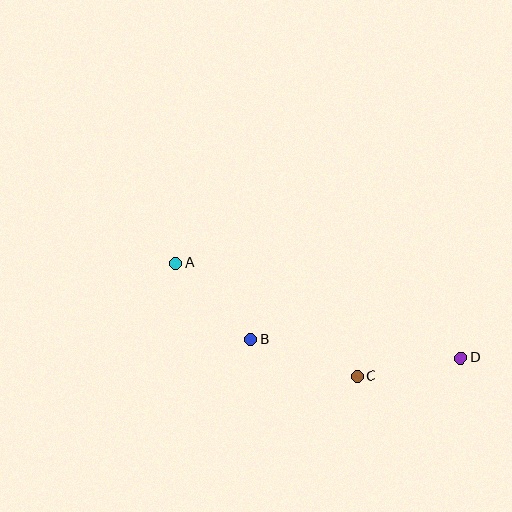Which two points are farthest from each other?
Points A and D are farthest from each other.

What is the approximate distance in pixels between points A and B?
The distance between A and B is approximately 107 pixels.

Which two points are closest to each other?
Points C and D are closest to each other.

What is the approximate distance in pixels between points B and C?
The distance between B and C is approximately 112 pixels.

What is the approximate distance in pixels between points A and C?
The distance between A and C is approximately 214 pixels.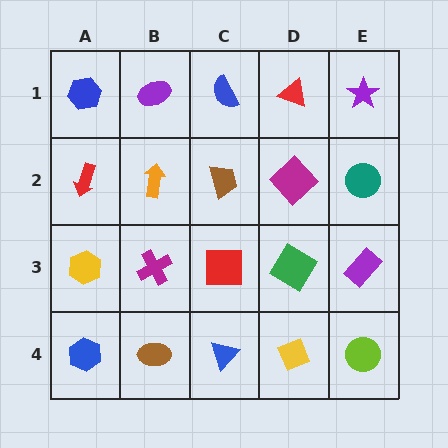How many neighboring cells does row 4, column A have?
2.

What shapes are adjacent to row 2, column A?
A blue hexagon (row 1, column A), a yellow hexagon (row 3, column A), an orange arrow (row 2, column B).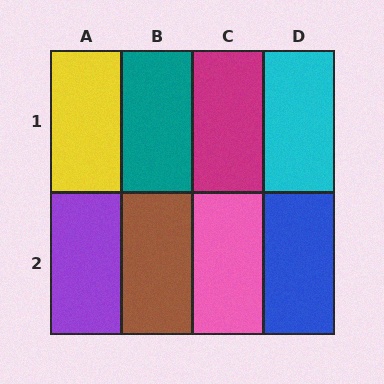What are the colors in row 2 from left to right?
Purple, brown, pink, blue.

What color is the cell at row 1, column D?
Cyan.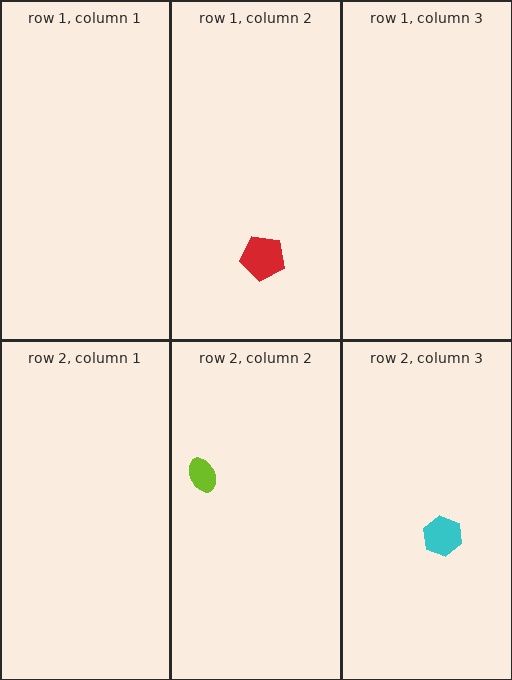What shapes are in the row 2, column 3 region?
The cyan hexagon.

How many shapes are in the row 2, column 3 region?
1.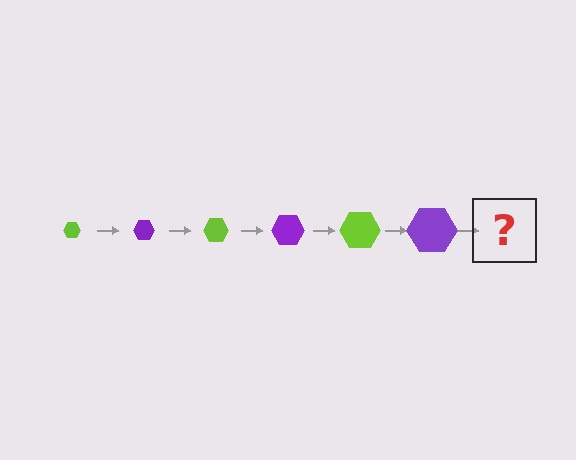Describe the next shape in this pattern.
It should be a lime hexagon, larger than the previous one.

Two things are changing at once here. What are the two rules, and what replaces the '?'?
The two rules are that the hexagon grows larger each step and the color cycles through lime and purple. The '?' should be a lime hexagon, larger than the previous one.